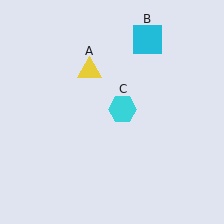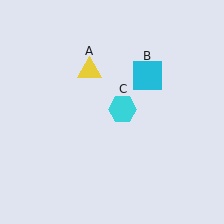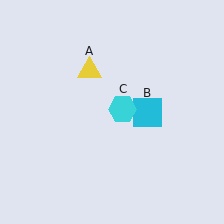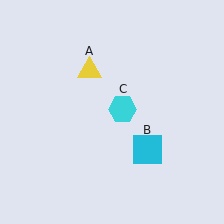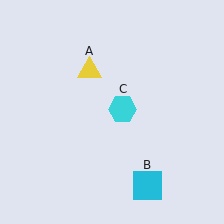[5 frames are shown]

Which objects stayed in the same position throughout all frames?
Yellow triangle (object A) and cyan hexagon (object C) remained stationary.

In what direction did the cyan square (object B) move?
The cyan square (object B) moved down.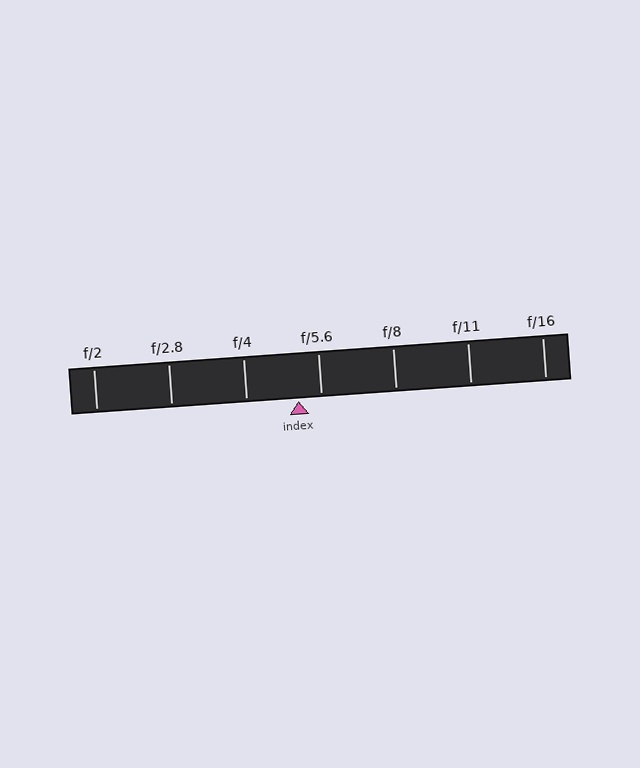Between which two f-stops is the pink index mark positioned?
The index mark is between f/4 and f/5.6.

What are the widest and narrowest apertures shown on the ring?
The widest aperture shown is f/2 and the narrowest is f/16.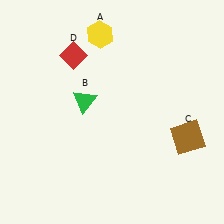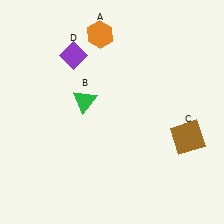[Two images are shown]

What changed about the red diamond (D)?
In Image 1, D is red. In Image 2, it changed to purple.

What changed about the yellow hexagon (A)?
In Image 1, A is yellow. In Image 2, it changed to orange.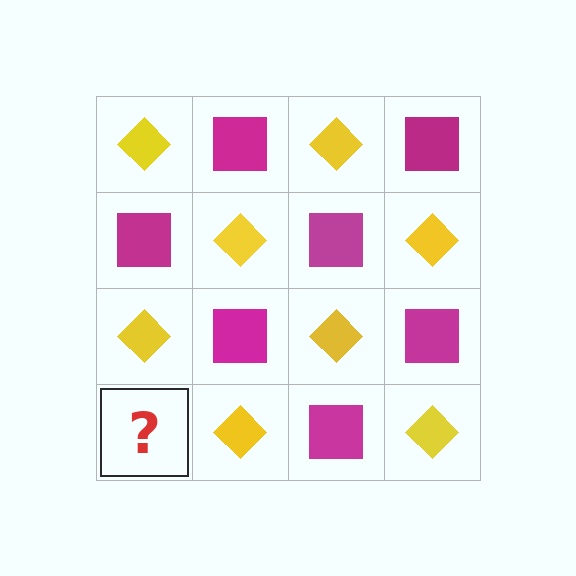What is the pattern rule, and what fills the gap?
The rule is that it alternates yellow diamond and magenta square in a checkerboard pattern. The gap should be filled with a magenta square.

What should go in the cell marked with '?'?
The missing cell should contain a magenta square.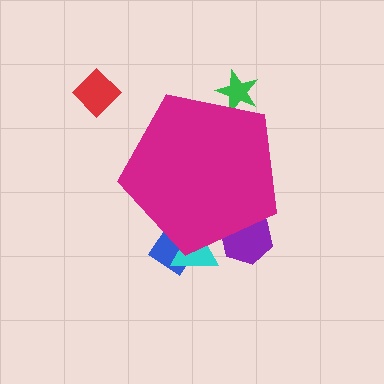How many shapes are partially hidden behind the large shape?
4 shapes are partially hidden.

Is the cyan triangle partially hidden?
Yes, the cyan triangle is partially hidden behind the magenta pentagon.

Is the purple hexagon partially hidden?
Yes, the purple hexagon is partially hidden behind the magenta pentagon.